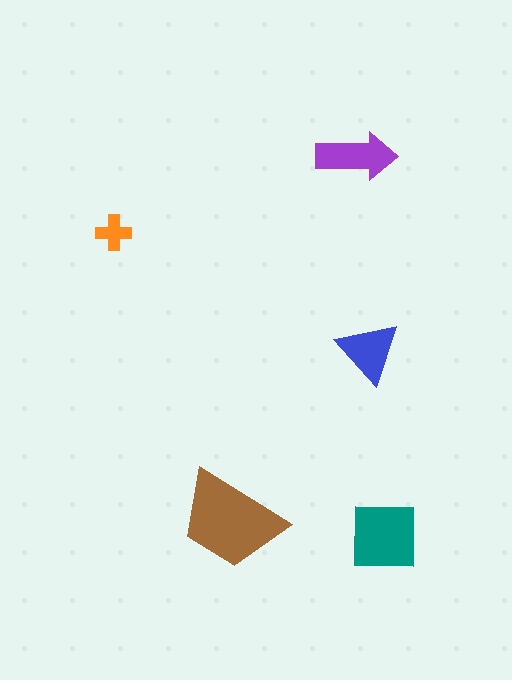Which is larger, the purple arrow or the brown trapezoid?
The brown trapezoid.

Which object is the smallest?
The orange cross.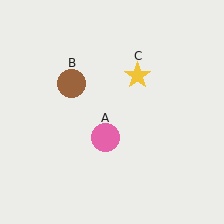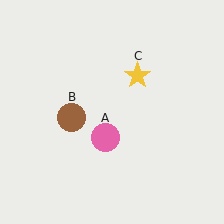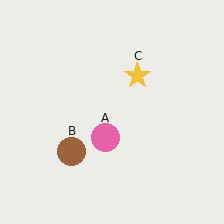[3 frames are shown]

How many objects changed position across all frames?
1 object changed position: brown circle (object B).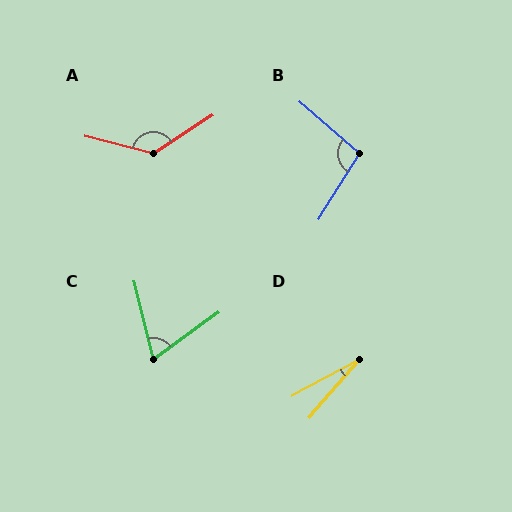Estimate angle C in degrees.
Approximately 67 degrees.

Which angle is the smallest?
D, at approximately 21 degrees.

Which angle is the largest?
A, at approximately 133 degrees.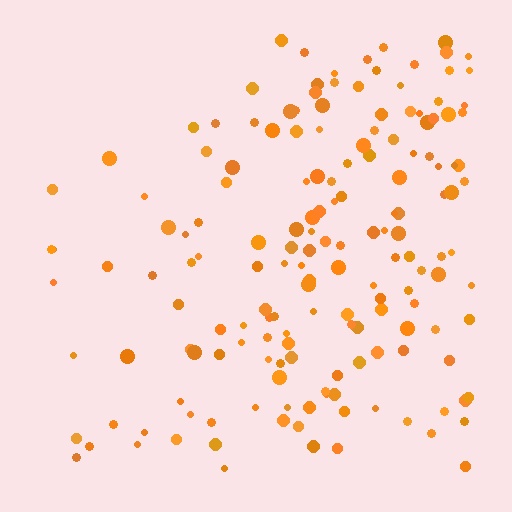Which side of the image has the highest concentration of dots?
The right.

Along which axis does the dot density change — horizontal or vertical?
Horizontal.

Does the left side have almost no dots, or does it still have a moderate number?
Still a moderate number, just noticeably fewer than the right.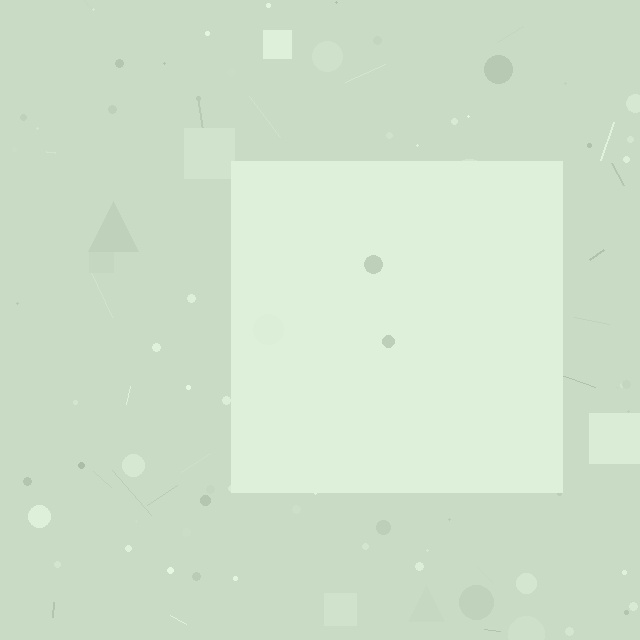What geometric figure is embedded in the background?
A square is embedded in the background.